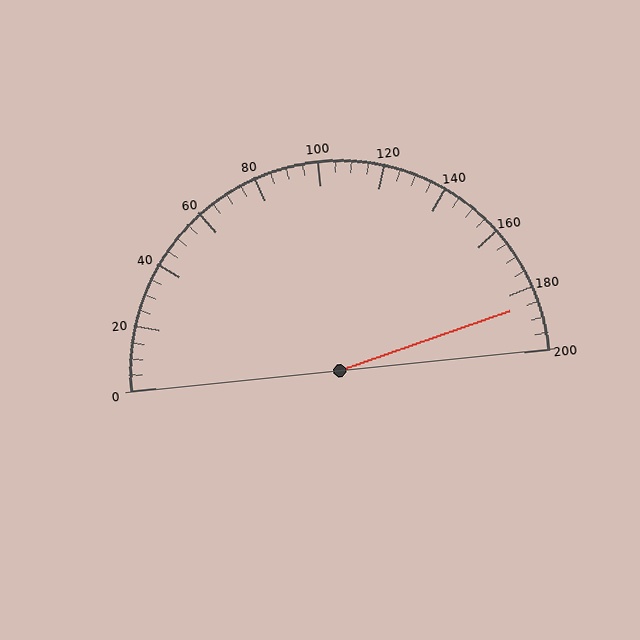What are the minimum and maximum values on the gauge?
The gauge ranges from 0 to 200.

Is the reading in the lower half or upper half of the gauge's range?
The reading is in the upper half of the range (0 to 200).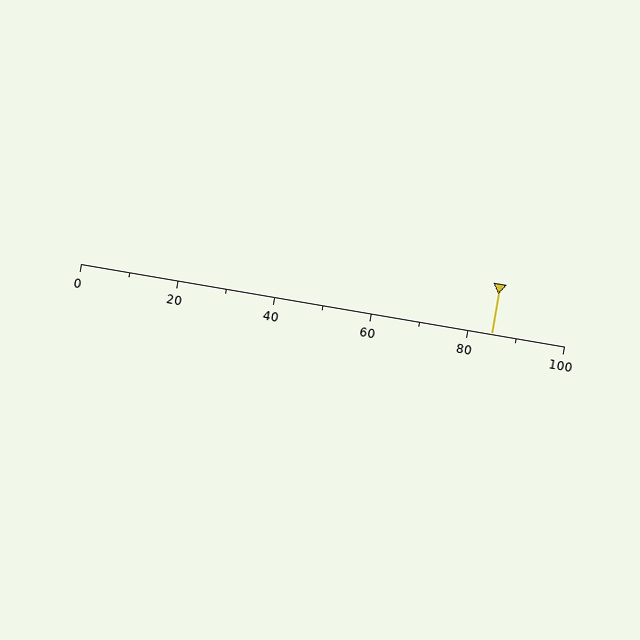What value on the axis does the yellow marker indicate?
The marker indicates approximately 85.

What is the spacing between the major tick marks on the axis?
The major ticks are spaced 20 apart.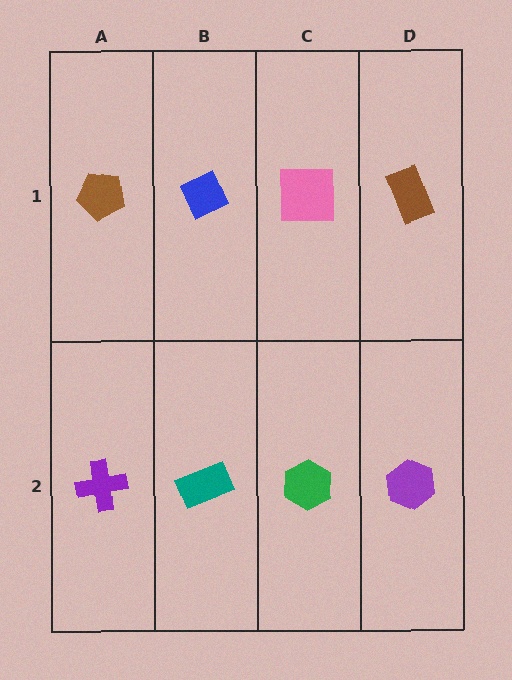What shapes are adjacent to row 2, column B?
A blue diamond (row 1, column B), a purple cross (row 2, column A), a green hexagon (row 2, column C).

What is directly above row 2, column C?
A pink square.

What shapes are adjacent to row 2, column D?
A brown rectangle (row 1, column D), a green hexagon (row 2, column C).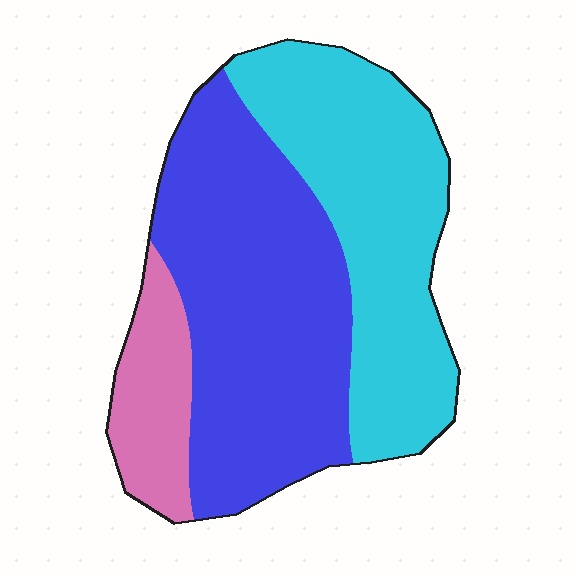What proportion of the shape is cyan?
Cyan covers 39% of the shape.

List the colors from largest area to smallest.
From largest to smallest: blue, cyan, pink.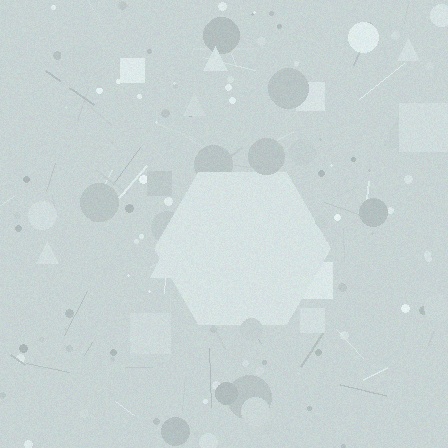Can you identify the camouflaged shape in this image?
The camouflaged shape is a hexagon.